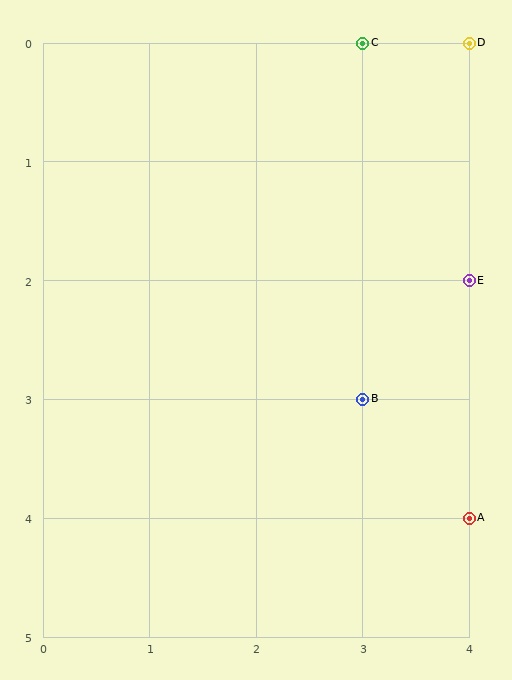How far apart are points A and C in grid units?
Points A and C are 1 column and 4 rows apart (about 4.1 grid units diagonally).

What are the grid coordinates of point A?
Point A is at grid coordinates (4, 4).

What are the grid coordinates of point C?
Point C is at grid coordinates (3, 0).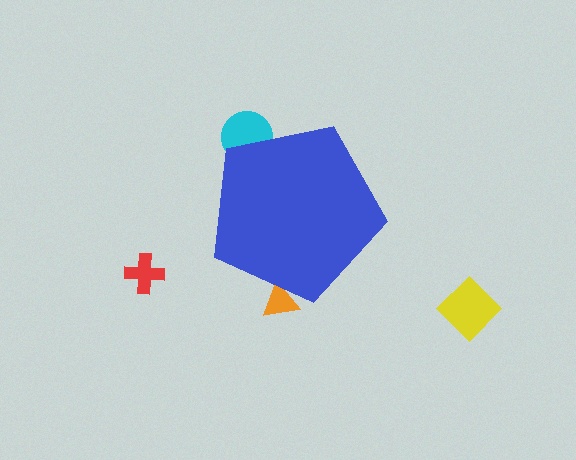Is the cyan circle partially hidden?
Yes, the cyan circle is partially hidden behind the blue pentagon.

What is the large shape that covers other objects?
A blue pentagon.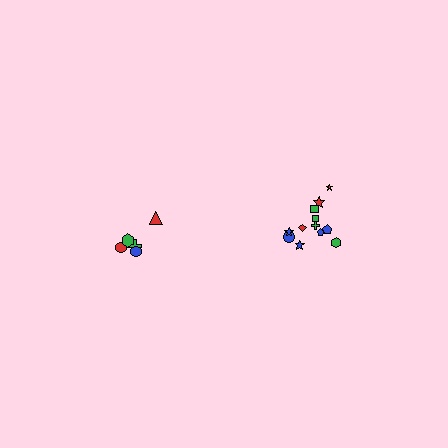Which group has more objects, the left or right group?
The right group.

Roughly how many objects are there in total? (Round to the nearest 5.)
Roughly 15 objects in total.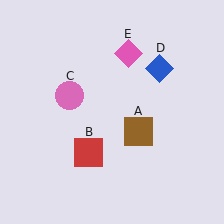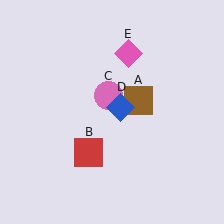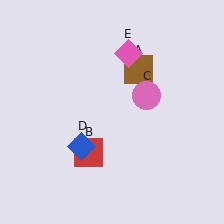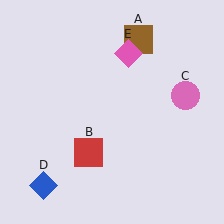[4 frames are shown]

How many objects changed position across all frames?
3 objects changed position: brown square (object A), pink circle (object C), blue diamond (object D).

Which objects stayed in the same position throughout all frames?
Red square (object B) and pink diamond (object E) remained stationary.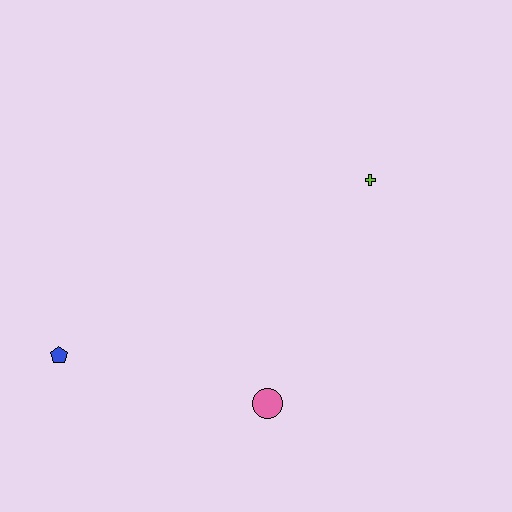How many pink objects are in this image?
There is 1 pink object.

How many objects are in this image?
There are 3 objects.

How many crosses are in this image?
There is 1 cross.